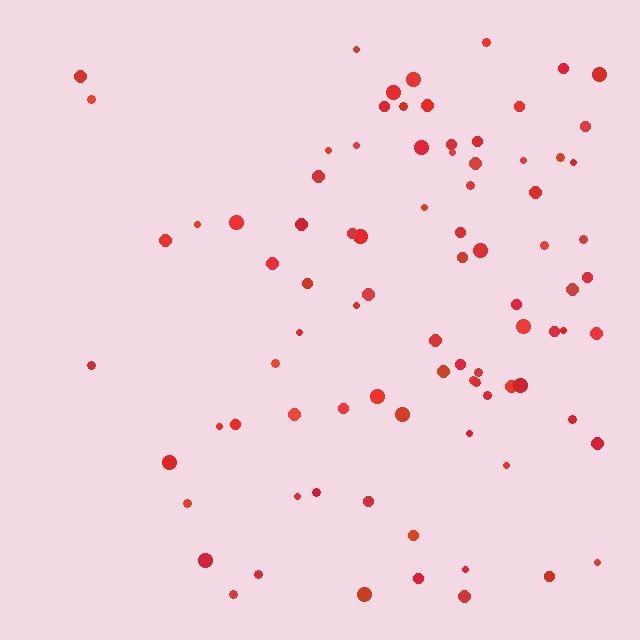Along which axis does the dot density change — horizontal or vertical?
Horizontal.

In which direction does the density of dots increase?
From left to right, with the right side densest.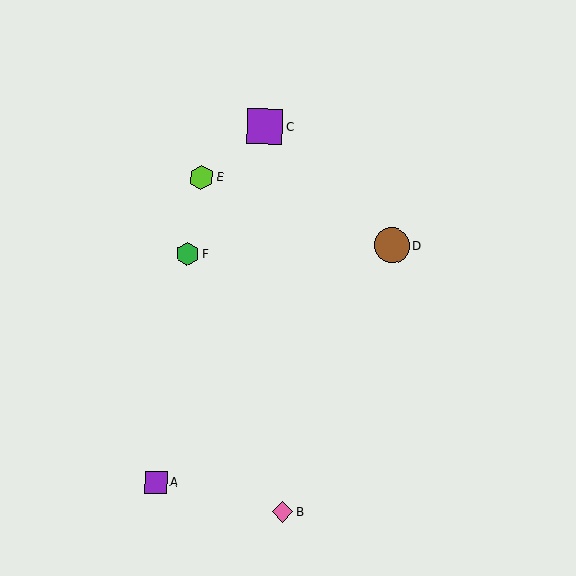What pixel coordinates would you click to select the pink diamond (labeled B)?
Click at (282, 512) to select the pink diamond B.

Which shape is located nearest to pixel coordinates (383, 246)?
The brown circle (labeled D) at (392, 245) is nearest to that location.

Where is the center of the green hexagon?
The center of the green hexagon is at (187, 254).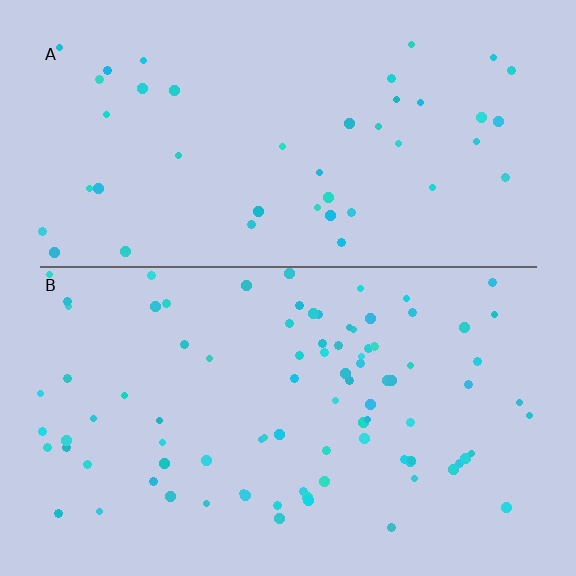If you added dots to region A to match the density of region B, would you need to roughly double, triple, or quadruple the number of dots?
Approximately double.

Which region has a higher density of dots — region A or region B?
B (the bottom).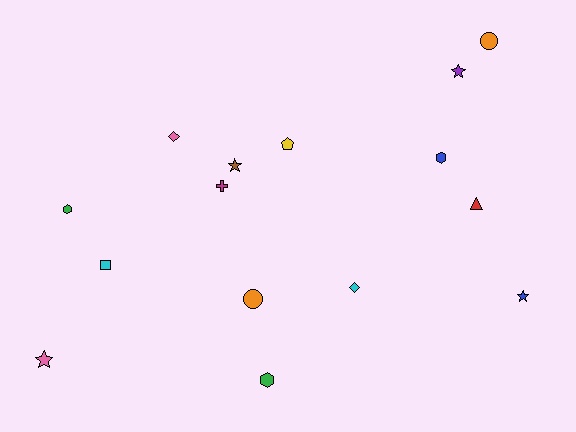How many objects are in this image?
There are 15 objects.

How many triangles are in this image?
There is 1 triangle.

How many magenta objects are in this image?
There is 1 magenta object.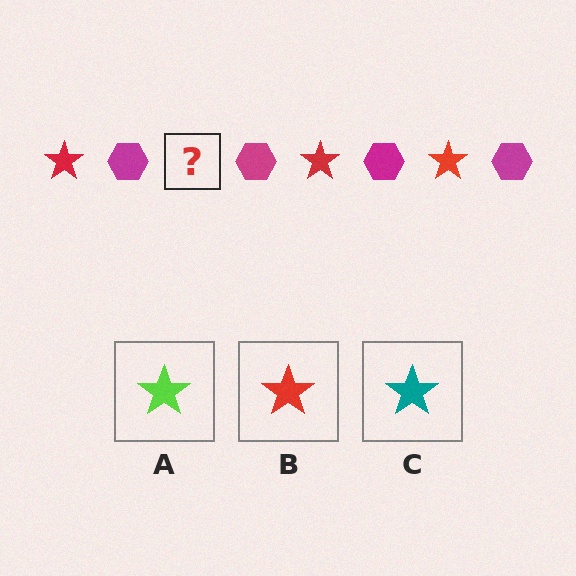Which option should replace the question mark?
Option B.